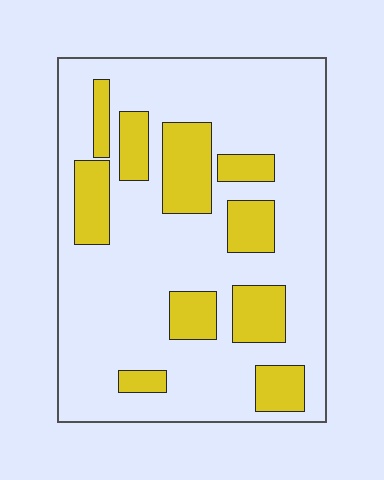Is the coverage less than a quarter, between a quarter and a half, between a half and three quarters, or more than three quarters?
Less than a quarter.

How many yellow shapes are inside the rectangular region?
10.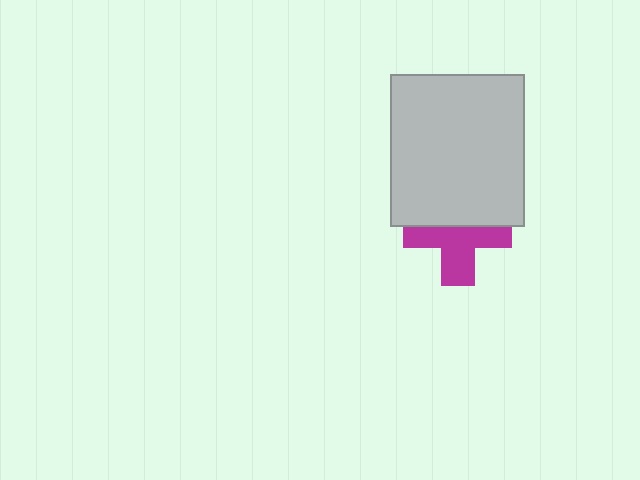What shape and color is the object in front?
The object in front is a light gray rectangle.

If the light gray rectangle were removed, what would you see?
You would see the complete magenta cross.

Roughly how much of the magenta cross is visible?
About half of it is visible (roughly 57%).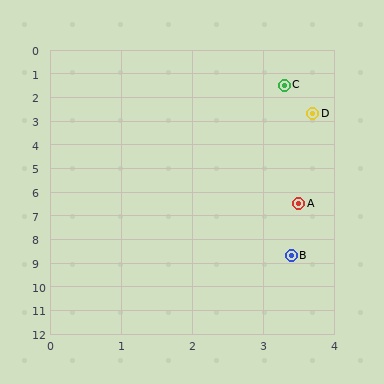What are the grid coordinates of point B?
Point B is at approximately (3.4, 8.7).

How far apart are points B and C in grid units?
Points B and C are about 7.2 grid units apart.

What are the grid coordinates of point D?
Point D is at approximately (3.7, 2.7).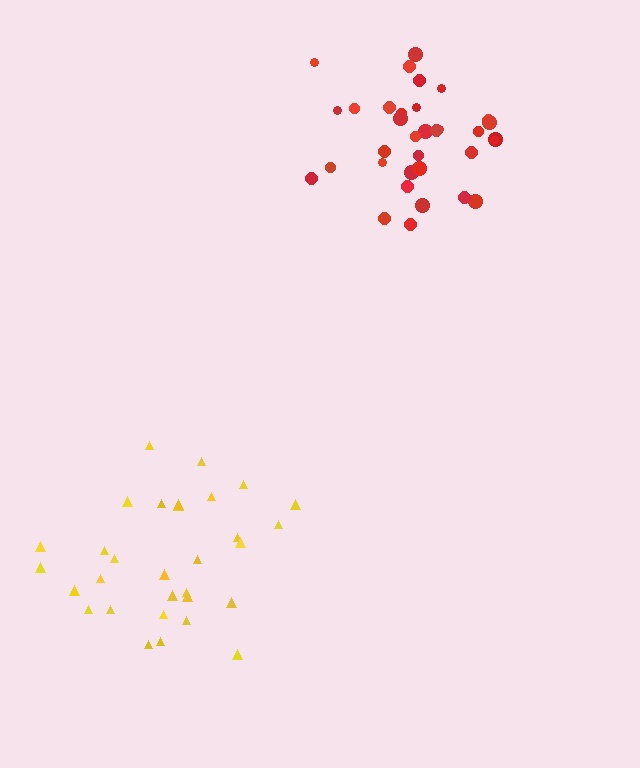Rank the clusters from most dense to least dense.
red, yellow.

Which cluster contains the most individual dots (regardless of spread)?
Red (34).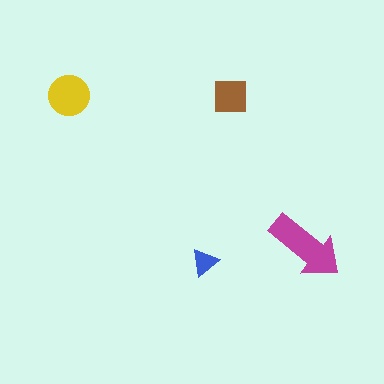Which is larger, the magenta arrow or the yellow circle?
The magenta arrow.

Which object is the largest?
The magenta arrow.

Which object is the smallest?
The blue triangle.